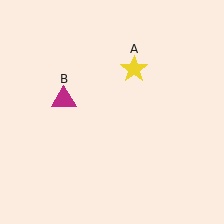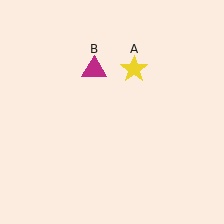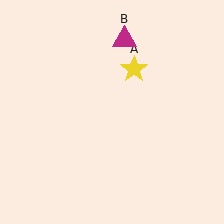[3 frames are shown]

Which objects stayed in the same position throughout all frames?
Yellow star (object A) remained stationary.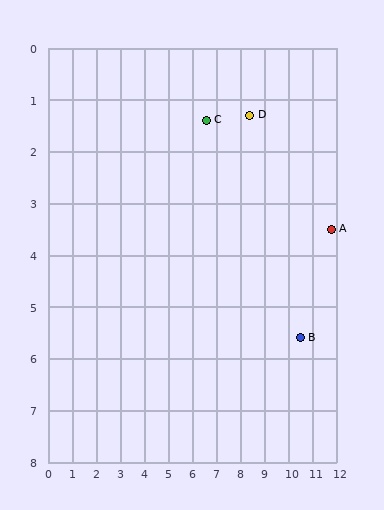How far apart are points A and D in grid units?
Points A and D are about 4.0 grid units apart.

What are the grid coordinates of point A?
Point A is at approximately (11.8, 3.5).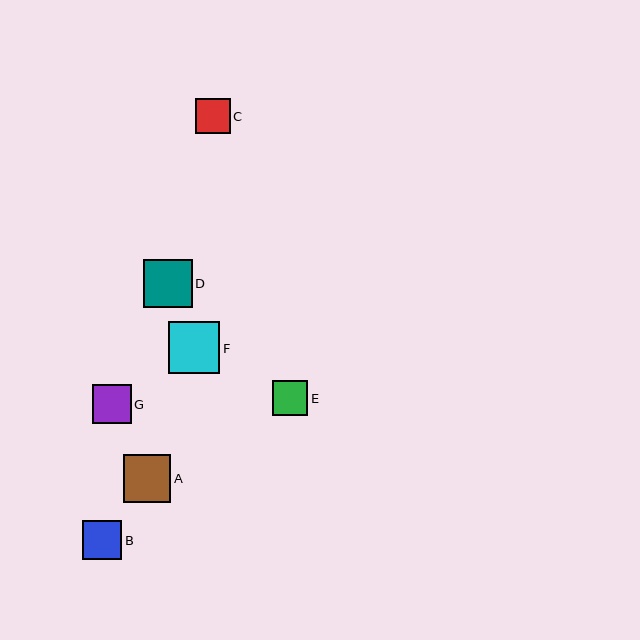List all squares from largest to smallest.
From largest to smallest: F, D, A, G, B, E, C.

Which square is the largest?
Square F is the largest with a size of approximately 51 pixels.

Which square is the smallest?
Square C is the smallest with a size of approximately 35 pixels.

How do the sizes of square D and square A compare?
Square D and square A are approximately the same size.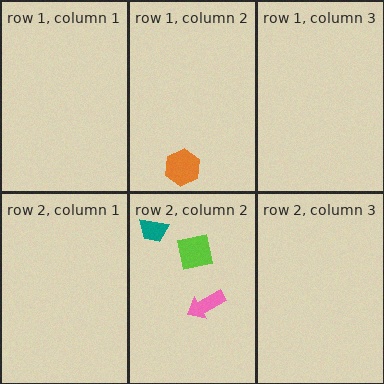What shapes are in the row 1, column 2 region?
The orange hexagon.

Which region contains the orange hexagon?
The row 1, column 2 region.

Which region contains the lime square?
The row 2, column 2 region.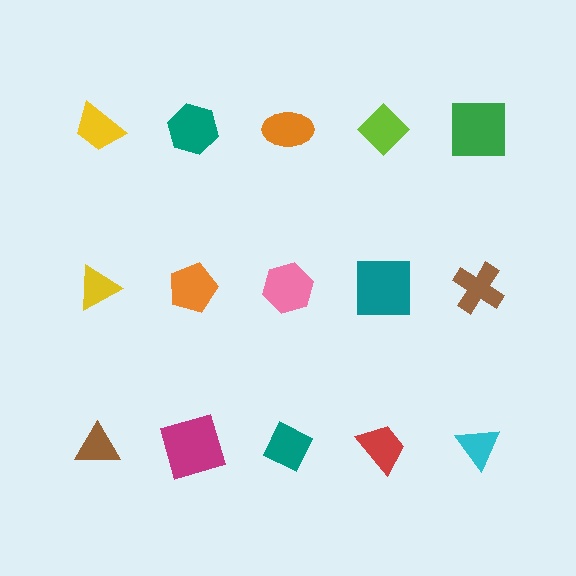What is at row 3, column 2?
A magenta square.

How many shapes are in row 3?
5 shapes.